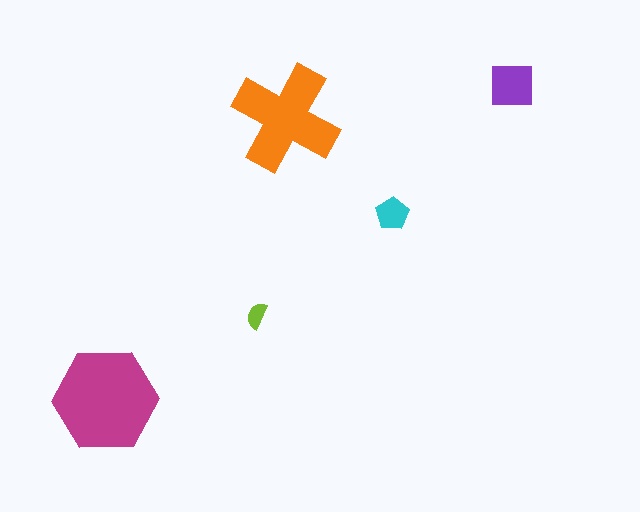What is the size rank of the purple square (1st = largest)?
3rd.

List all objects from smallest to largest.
The lime semicircle, the cyan pentagon, the purple square, the orange cross, the magenta hexagon.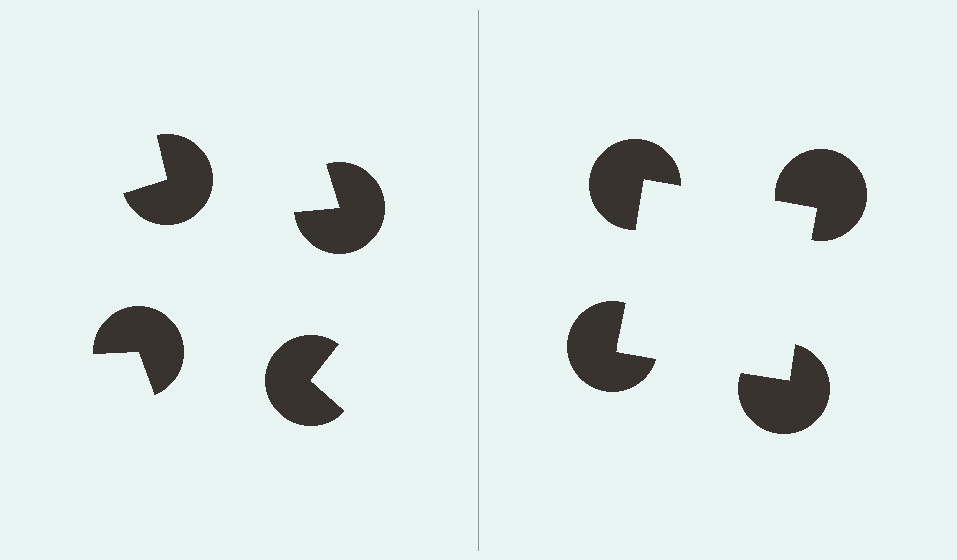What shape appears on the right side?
An illusory square.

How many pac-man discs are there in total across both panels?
8 — 4 on each side.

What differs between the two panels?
The pac-man discs are positioned identically on both sides; only the wedge orientations differ. On the right they align to a square; on the left they are misaligned.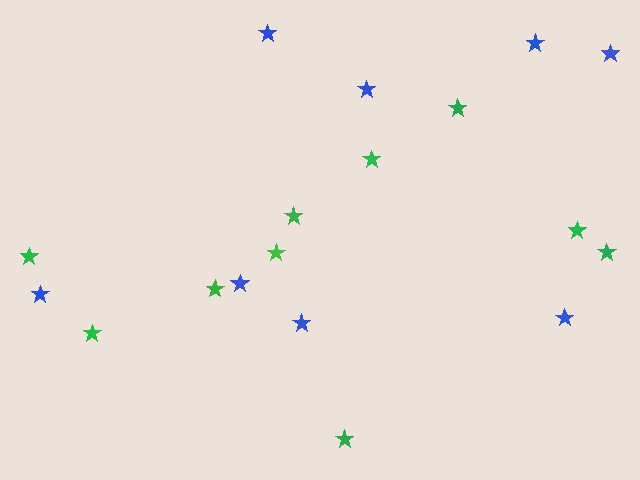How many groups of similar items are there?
There are 2 groups: one group of blue stars (8) and one group of green stars (10).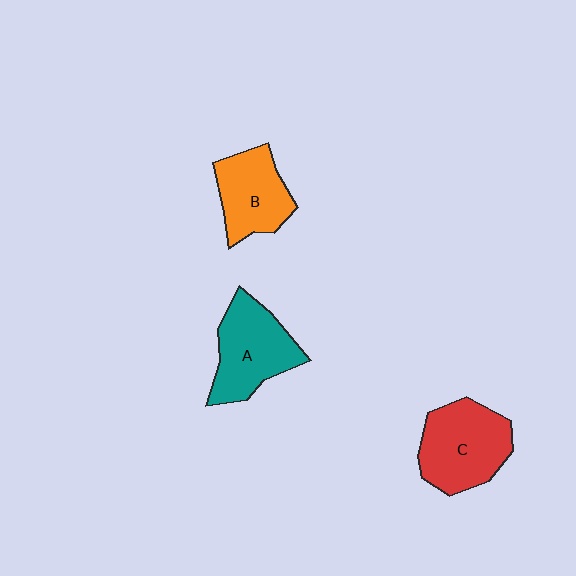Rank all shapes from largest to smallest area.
From largest to smallest: C (red), A (teal), B (orange).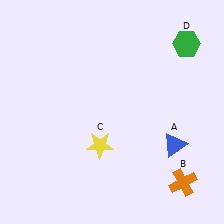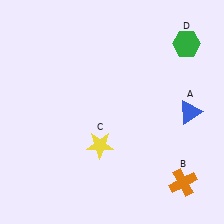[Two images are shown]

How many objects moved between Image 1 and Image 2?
1 object moved between the two images.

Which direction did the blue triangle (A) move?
The blue triangle (A) moved up.